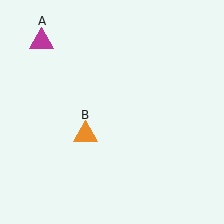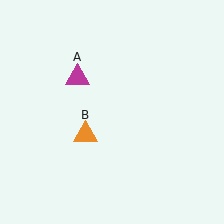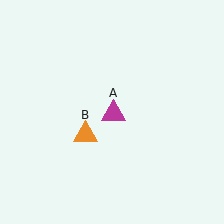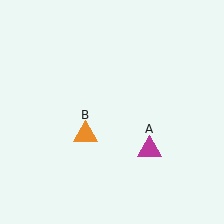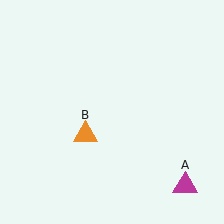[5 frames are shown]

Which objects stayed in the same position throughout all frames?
Orange triangle (object B) remained stationary.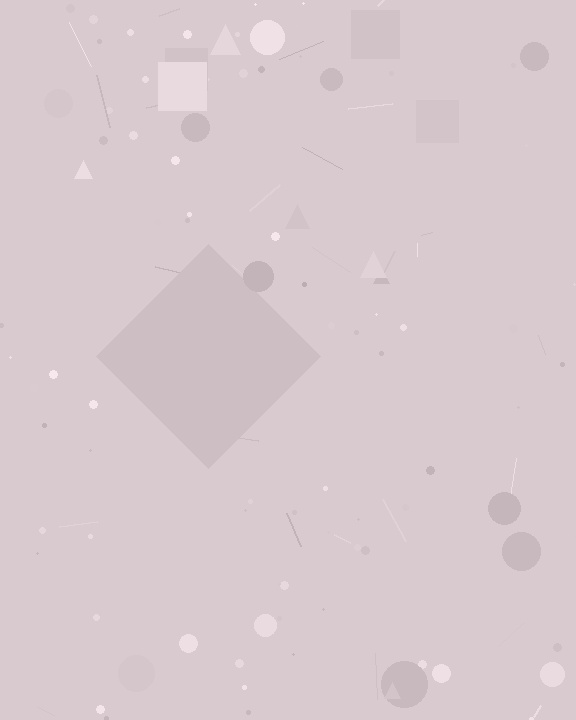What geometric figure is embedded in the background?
A diamond is embedded in the background.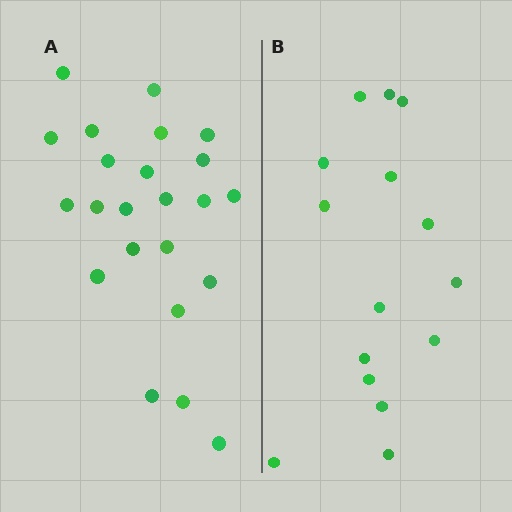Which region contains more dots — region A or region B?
Region A (the left region) has more dots.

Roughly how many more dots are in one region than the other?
Region A has roughly 8 or so more dots than region B.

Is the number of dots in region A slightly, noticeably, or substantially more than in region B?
Region A has substantially more. The ratio is roughly 1.5 to 1.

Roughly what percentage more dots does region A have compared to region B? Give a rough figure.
About 55% more.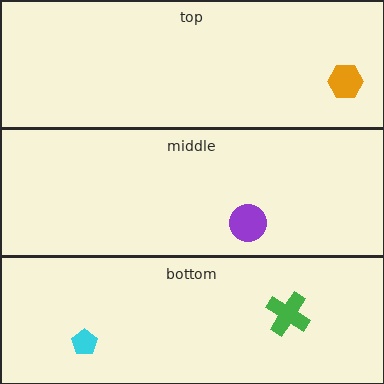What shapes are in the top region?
The orange hexagon.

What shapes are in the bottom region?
The cyan pentagon, the green cross.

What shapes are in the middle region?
The purple circle.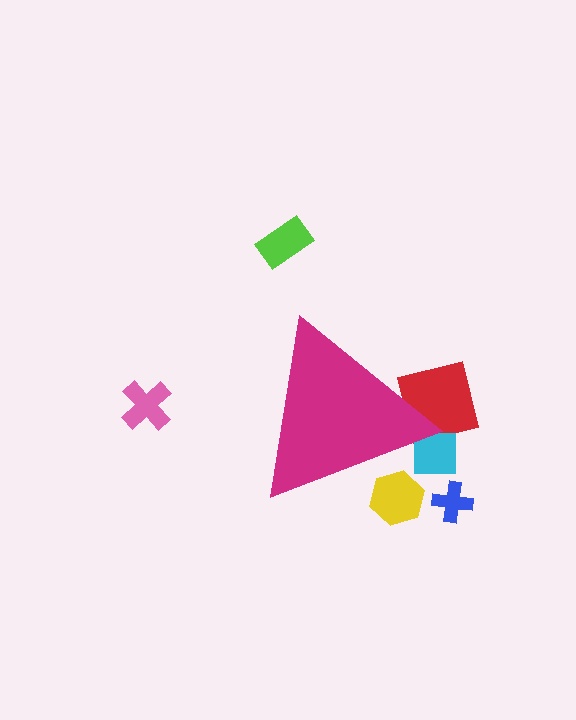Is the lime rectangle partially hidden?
No, the lime rectangle is fully visible.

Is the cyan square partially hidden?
Yes, the cyan square is partially hidden behind the magenta triangle.